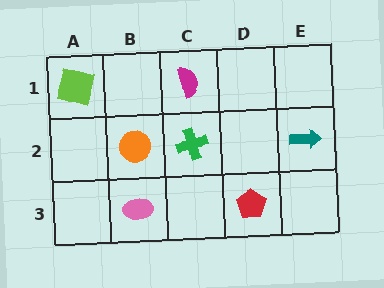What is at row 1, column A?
A lime square.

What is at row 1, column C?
A magenta semicircle.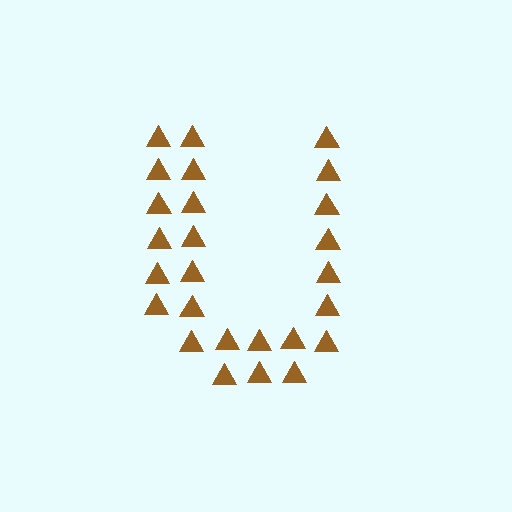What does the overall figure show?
The overall figure shows the letter U.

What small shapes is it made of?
It is made of small triangles.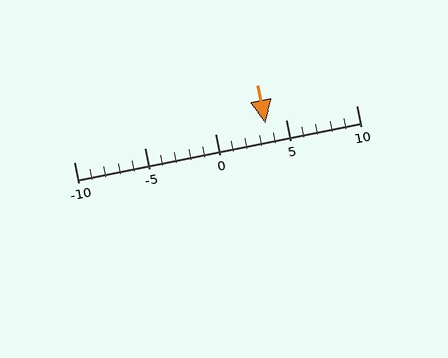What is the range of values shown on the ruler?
The ruler shows values from -10 to 10.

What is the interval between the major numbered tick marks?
The major tick marks are spaced 5 units apart.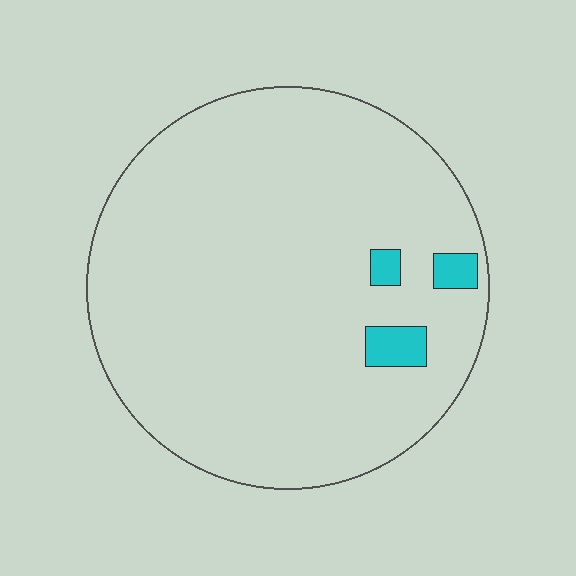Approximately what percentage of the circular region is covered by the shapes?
Approximately 5%.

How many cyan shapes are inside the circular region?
3.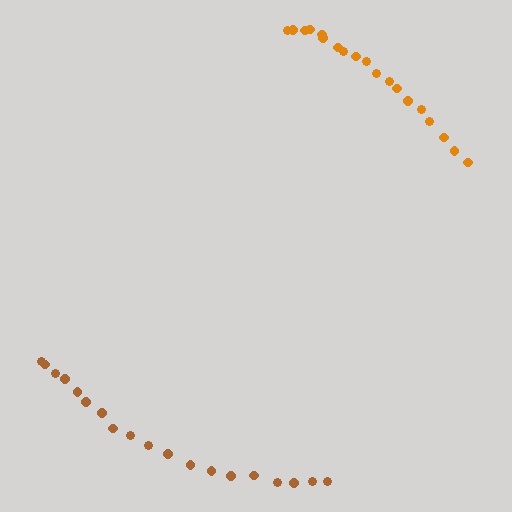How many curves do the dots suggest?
There are 2 distinct paths.